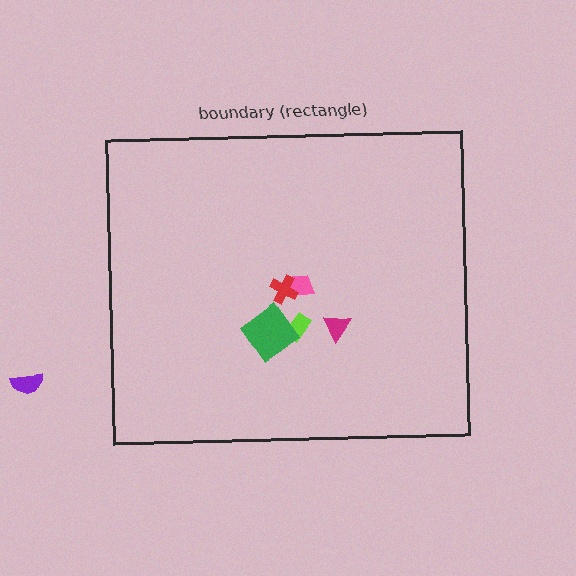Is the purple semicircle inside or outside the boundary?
Outside.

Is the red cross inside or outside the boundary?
Inside.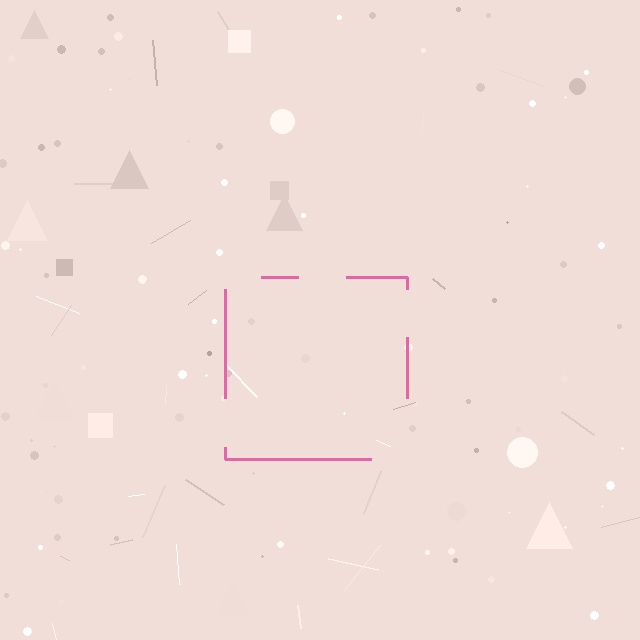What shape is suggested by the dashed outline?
The dashed outline suggests a square.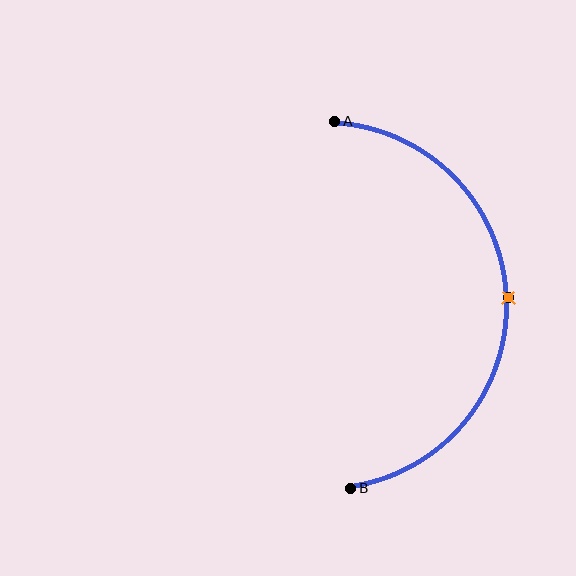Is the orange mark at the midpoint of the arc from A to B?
Yes. The orange mark lies on the arc at equal arc-length from both A and B — it is the arc midpoint.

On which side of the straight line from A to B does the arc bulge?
The arc bulges to the right of the straight line connecting A and B.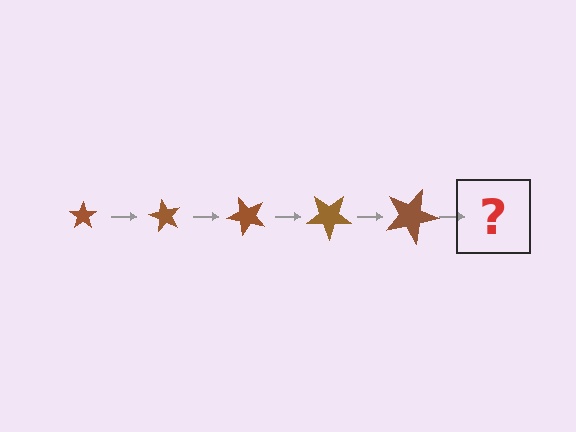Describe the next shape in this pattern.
It should be a star, larger than the previous one and rotated 300 degrees from the start.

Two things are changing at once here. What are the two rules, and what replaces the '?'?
The two rules are that the star grows larger each step and it rotates 60 degrees each step. The '?' should be a star, larger than the previous one and rotated 300 degrees from the start.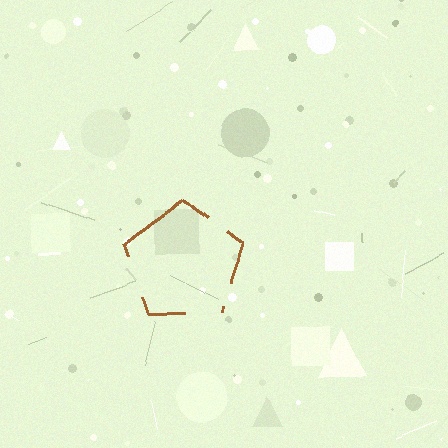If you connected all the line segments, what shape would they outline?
They would outline a pentagon.